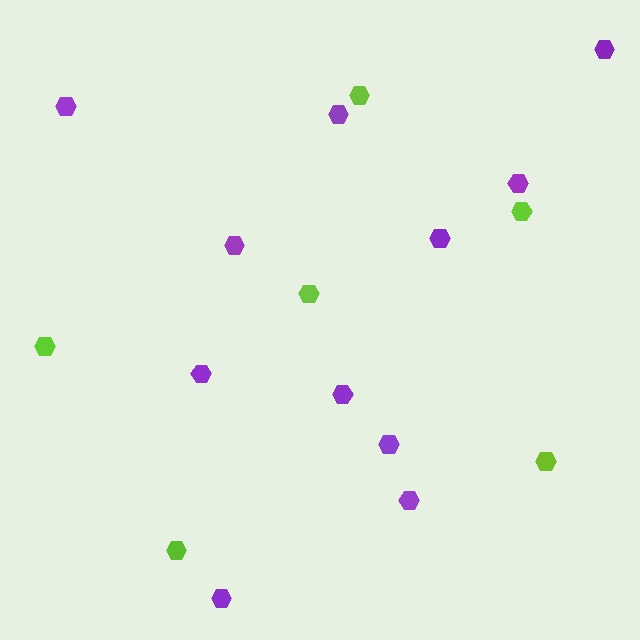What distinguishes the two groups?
There are 2 groups: one group of purple hexagons (11) and one group of lime hexagons (6).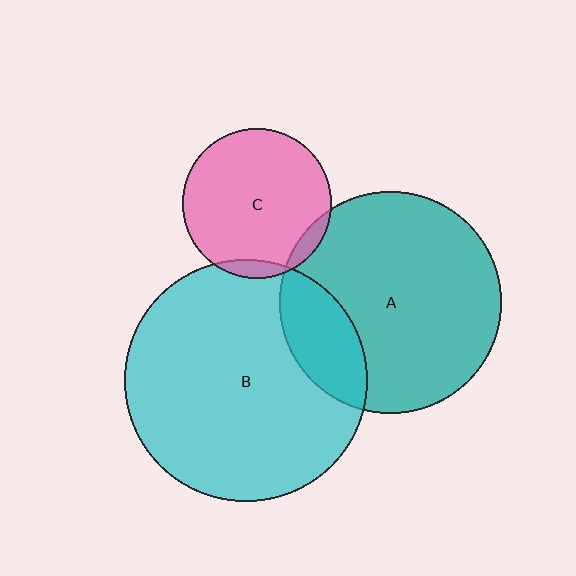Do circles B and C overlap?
Yes.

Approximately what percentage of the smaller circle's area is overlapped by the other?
Approximately 5%.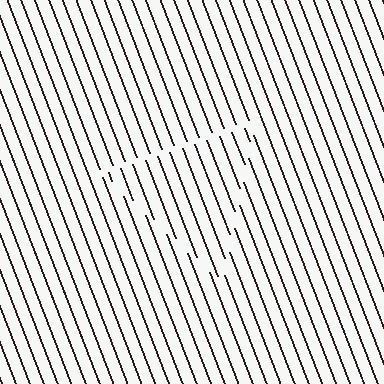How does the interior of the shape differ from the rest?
The interior of the shape contains the same grating, shifted by half a period — the contour is defined by the phase discontinuity where line-ends from the inner and outer gratings abut.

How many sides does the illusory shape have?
3 sides — the line-ends trace a triangle.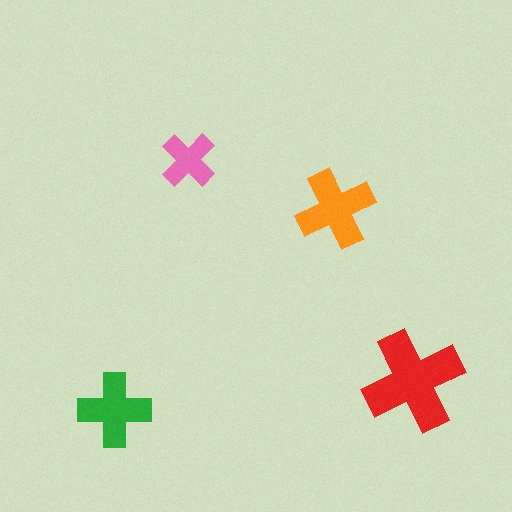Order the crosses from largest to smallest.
the red one, the orange one, the green one, the pink one.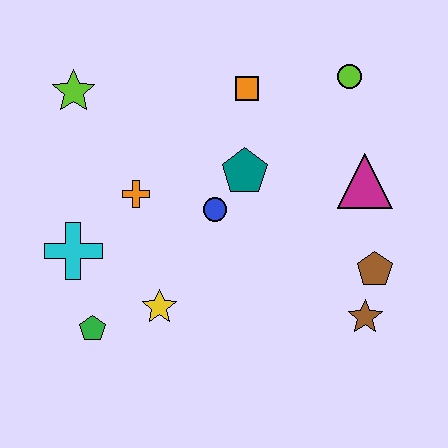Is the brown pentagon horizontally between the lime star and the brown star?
No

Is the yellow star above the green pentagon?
Yes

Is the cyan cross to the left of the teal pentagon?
Yes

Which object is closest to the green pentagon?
The yellow star is closest to the green pentagon.